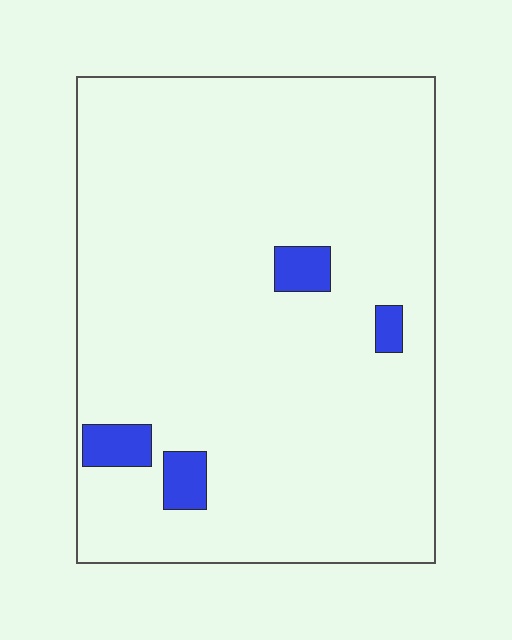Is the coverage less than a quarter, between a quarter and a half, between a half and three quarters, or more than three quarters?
Less than a quarter.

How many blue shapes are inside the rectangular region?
4.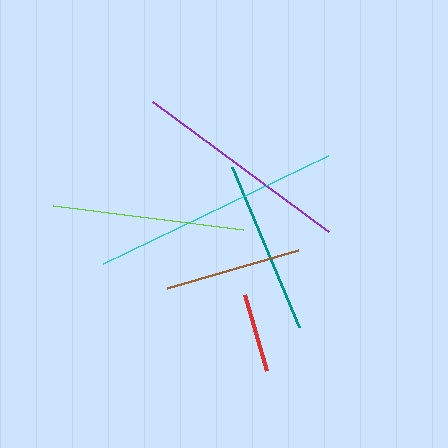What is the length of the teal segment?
The teal segment is approximately 174 pixels long.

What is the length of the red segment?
The red segment is approximately 79 pixels long.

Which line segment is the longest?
The cyan line is the longest at approximately 249 pixels.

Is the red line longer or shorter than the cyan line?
The cyan line is longer than the red line.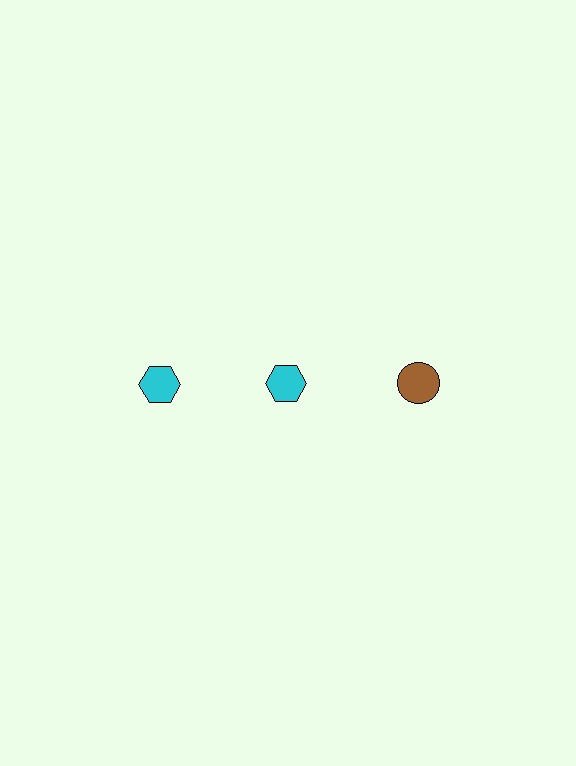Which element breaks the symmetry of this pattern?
The brown circle in the top row, center column breaks the symmetry. All other shapes are cyan hexagons.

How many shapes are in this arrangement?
There are 3 shapes arranged in a grid pattern.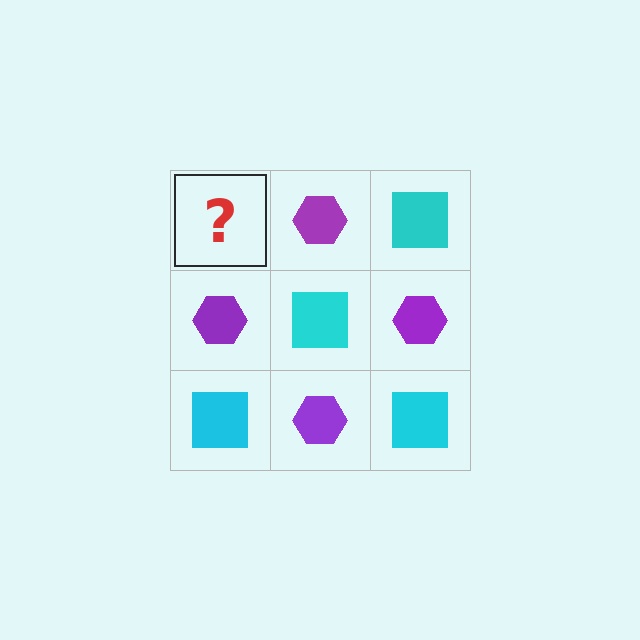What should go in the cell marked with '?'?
The missing cell should contain a cyan square.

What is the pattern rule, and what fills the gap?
The rule is that it alternates cyan square and purple hexagon in a checkerboard pattern. The gap should be filled with a cyan square.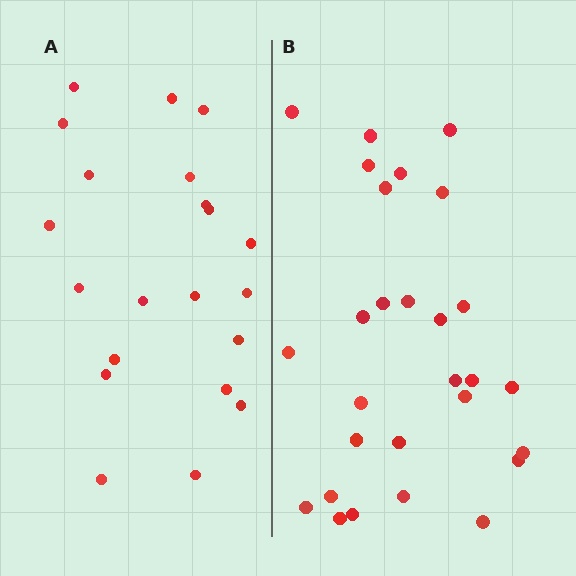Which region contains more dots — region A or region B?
Region B (the right region) has more dots.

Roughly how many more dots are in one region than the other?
Region B has roughly 8 or so more dots than region A.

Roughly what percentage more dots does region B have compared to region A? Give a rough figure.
About 35% more.